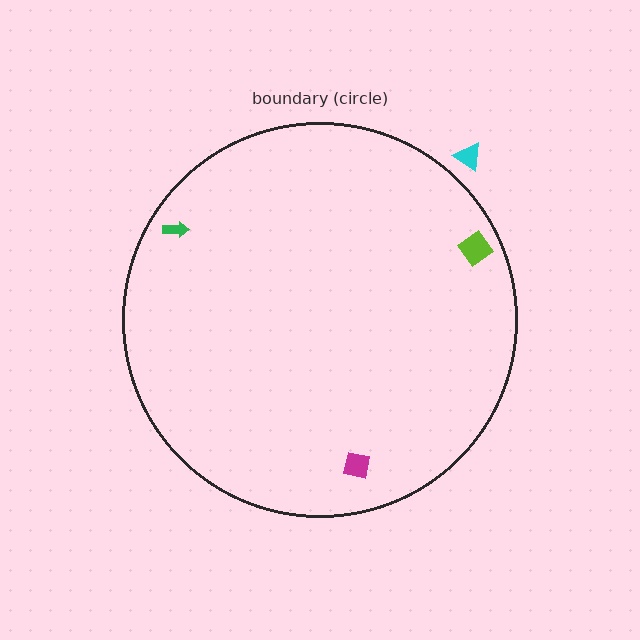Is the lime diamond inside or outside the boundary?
Inside.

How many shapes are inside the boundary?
3 inside, 1 outside.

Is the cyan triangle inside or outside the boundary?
Outside.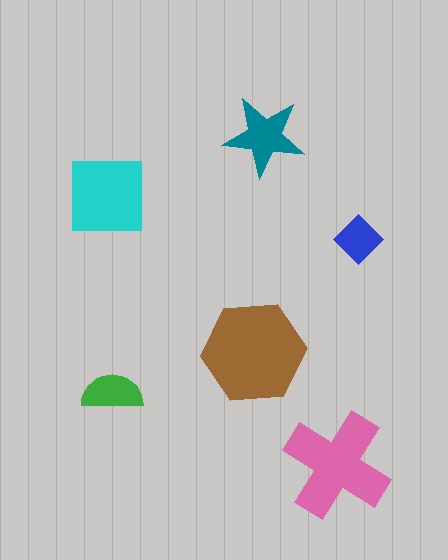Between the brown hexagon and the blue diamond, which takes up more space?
The brown hexagon.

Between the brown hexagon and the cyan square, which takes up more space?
The brown hexagon.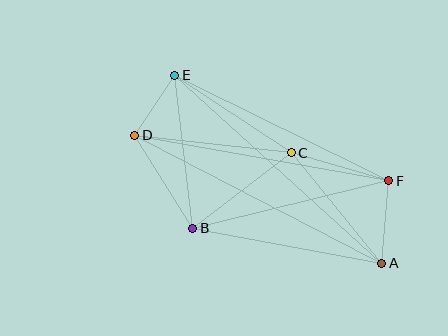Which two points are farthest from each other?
Points A and E are farthest from each other.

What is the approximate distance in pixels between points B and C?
The distance between B and C is approximately 124 pixels.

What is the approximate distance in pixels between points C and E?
The distance between C and E is approximately 140 pixels.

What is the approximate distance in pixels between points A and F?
The distance between A and F is approximately 83 pixels.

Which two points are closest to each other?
Points D and E are closest to each other.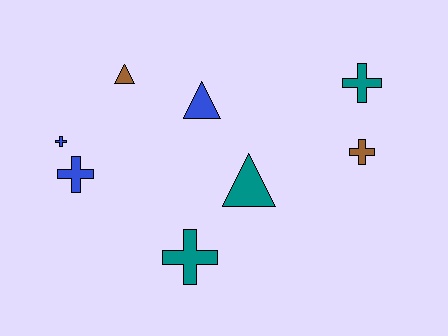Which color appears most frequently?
Teal, with 3 objects.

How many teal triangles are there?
There is 1 teal triangle.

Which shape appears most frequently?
Cross, with 5 objects.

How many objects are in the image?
There are 8 objects.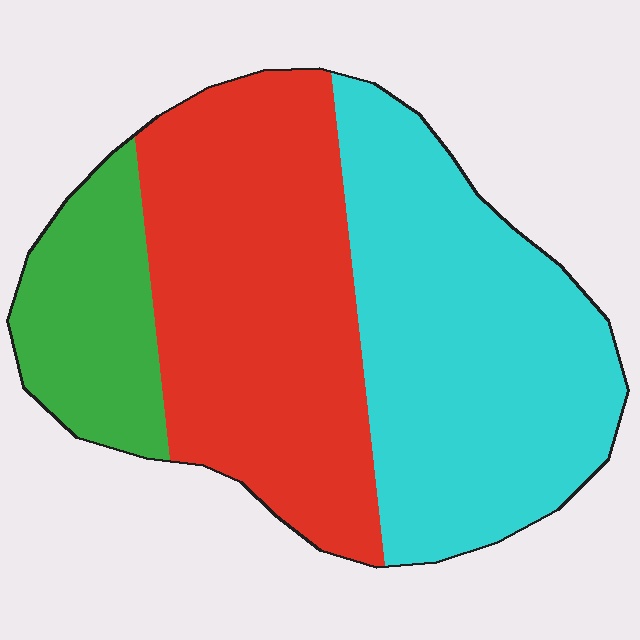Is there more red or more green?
Red.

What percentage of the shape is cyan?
Cyan takes up about two fifths (2/5) of the shape.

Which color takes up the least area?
Green, at roughly 15%.